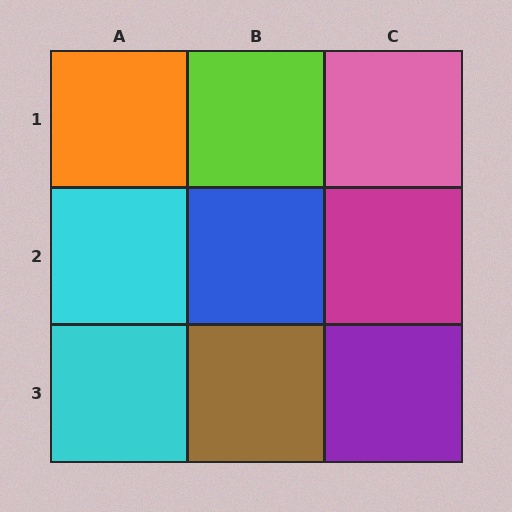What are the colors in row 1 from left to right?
Orange, lime, pink.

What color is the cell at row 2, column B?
Blue.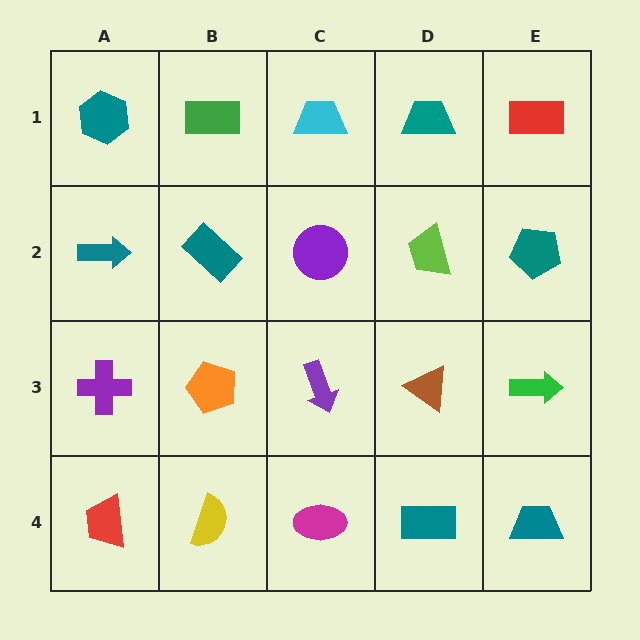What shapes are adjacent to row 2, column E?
A red rectangle (row 1, column E), a green arrow (row 3, column E), a lime trapezoid (row 2, column D).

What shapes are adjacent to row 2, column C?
A cyan trapezoid (row 1, column C), a purple arrow (row 3, column C), a teal rectangle (row 2, column B), a lime trapezoid (row 2, column D).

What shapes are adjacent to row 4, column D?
A brown triangle (row 3, column D), a magenta ellipse (row 4, column C), a teal trapezoid (row 4, column E).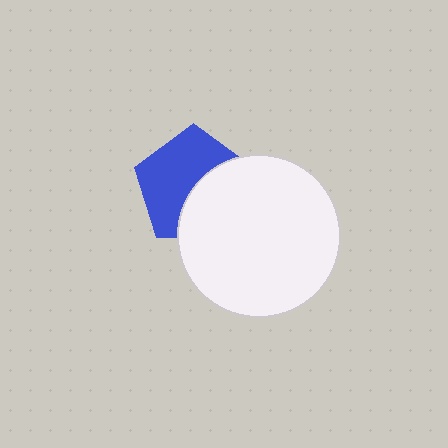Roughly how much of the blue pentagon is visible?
About half of it is visible (roughly 57%).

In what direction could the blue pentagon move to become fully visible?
The blue pentagon could move toward the upper-left. That would shift it out from behind the white circle entirely.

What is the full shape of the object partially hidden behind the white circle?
The partially hidden object is a blue pentagon.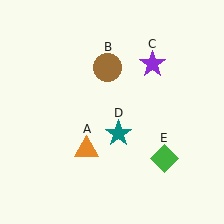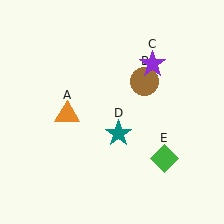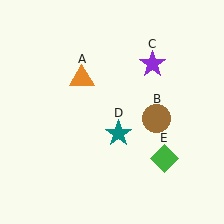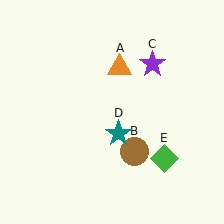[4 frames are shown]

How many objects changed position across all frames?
2 objects changed position: orange triangle (object A), brown circle (object B).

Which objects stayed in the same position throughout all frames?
Purple star (object C) and teal star (object D) and green diamond (object E) remained stationary.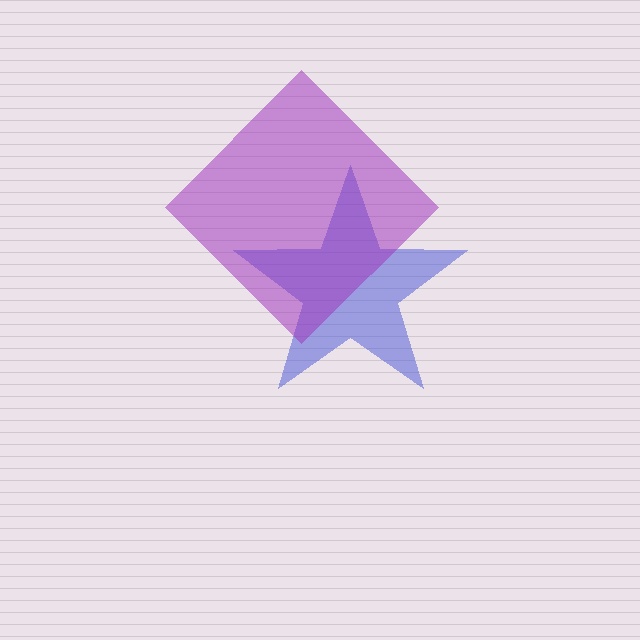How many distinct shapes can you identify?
There are 2 distinct shapes: a blue star, a purple diamond.